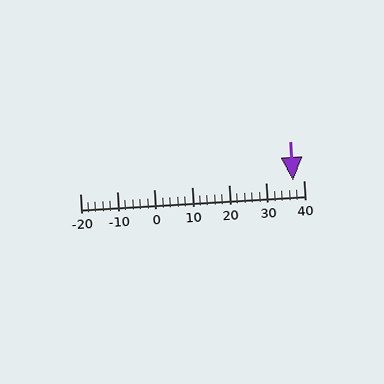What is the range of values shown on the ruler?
The ruler shows values from -20 to 40.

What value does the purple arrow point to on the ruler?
The purple arrow points to approximately 37.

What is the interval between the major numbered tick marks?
The major tick marks are spaced 10 units apart.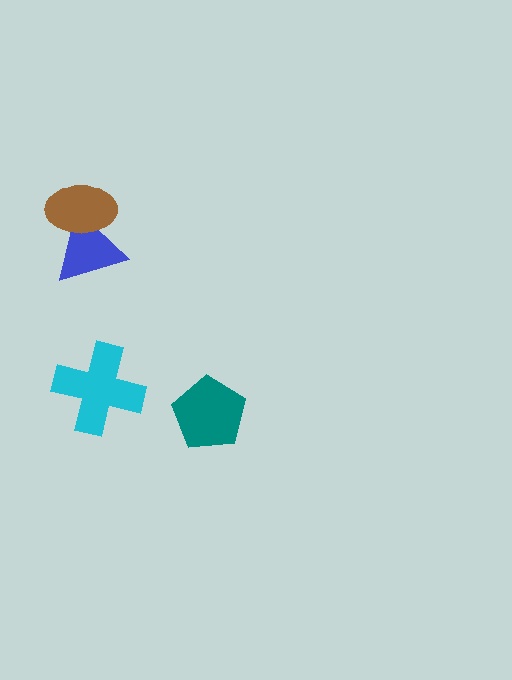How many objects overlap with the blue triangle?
1 object overlaps with the blue triangle.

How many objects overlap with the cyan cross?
0 objects overlap with the cyan cross.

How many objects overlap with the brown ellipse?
1 object overlaps with the brown ellipse.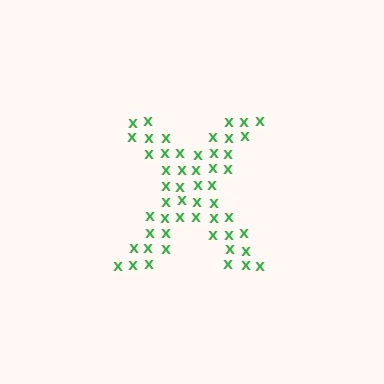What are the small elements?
The small elements are letter X's.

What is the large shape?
The large shape is the letter X.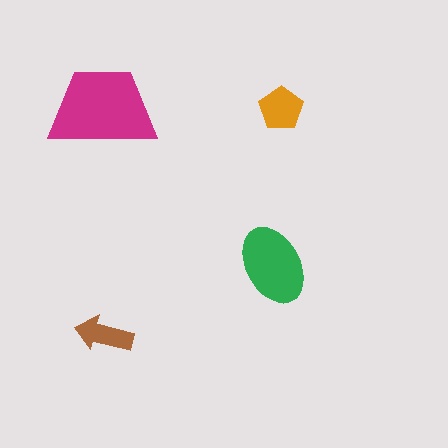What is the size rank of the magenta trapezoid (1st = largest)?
1st.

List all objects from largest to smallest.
The magenta trapezoid, the green ellipse, the orange pentagon, the brown arrow.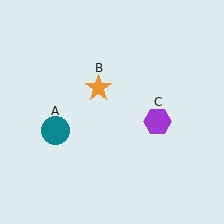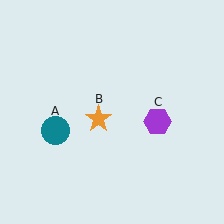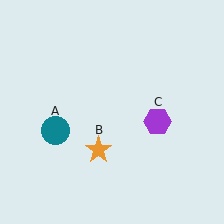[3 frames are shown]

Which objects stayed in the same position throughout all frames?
Teal circle (object A) and purple hexagon (object C) remained stationary.